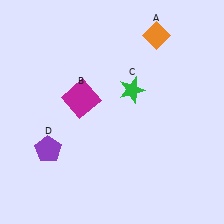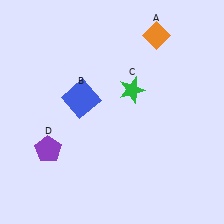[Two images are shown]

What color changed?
The square (B) changed from magenta in Image 1 to blue in Image 2.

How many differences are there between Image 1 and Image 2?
There is 1 difference between the two images.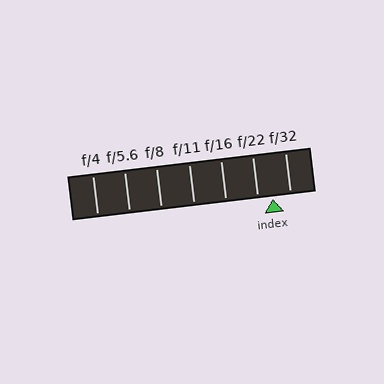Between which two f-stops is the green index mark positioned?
The index mark is between f/22 and f/32.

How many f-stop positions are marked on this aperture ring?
There are 7 f-stop positions marked.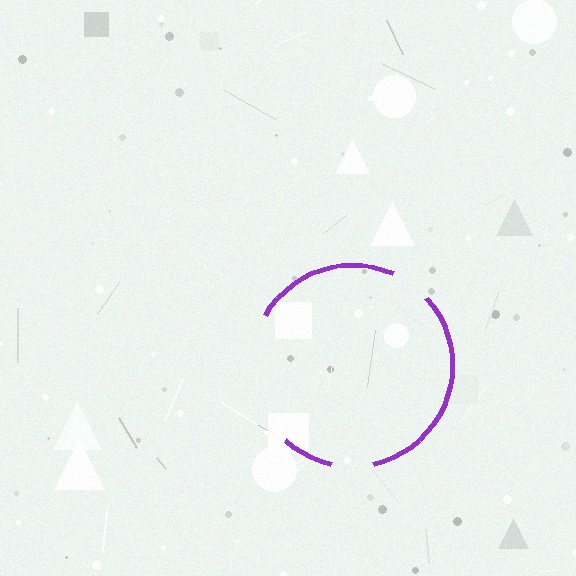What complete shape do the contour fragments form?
The contour fragments form a circle.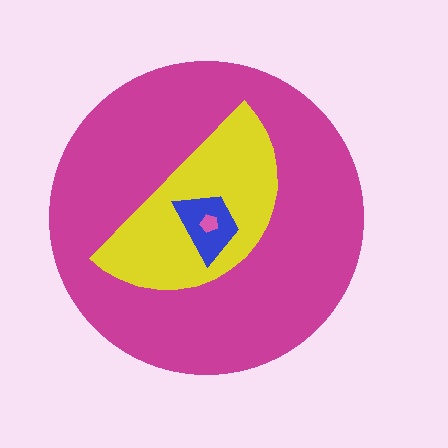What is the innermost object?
The pink pentagon.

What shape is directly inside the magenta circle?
The yellow semicircle.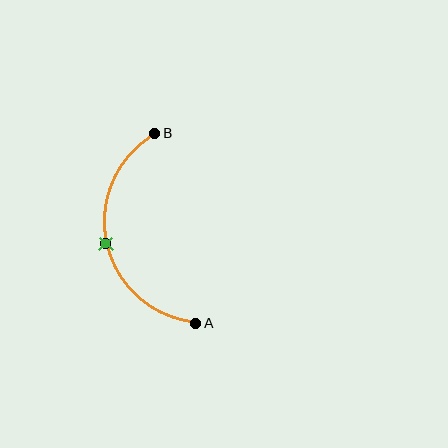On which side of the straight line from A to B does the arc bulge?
The arc bulges to the left of the straight line connecting A and B.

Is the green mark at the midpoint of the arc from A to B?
Yes. The green mark lies on the arc at equal arc-length from both A and B — it is the arc midpoint.